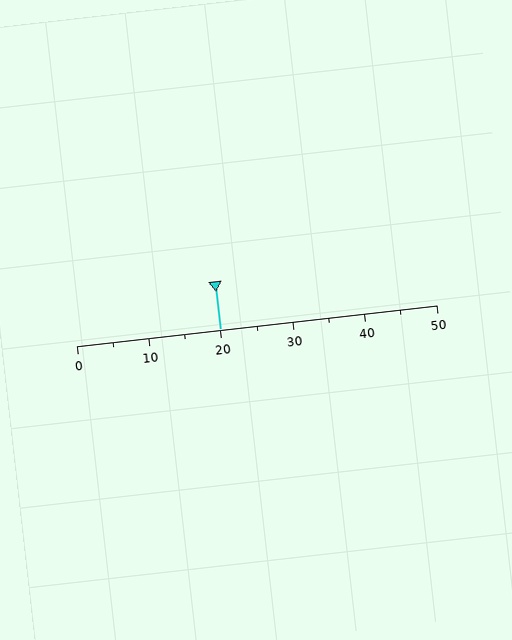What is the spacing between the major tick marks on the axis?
The major ticks are spaced 10 apart.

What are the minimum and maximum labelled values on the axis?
The axis runs from 0 to 50.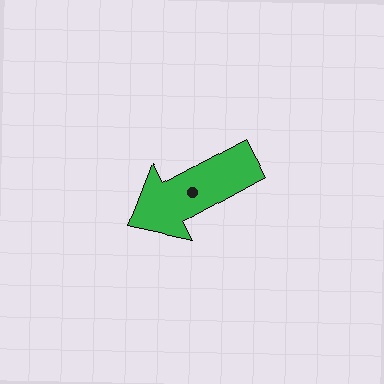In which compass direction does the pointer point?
Southwest.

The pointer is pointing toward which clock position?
Roughly 8 o'clock.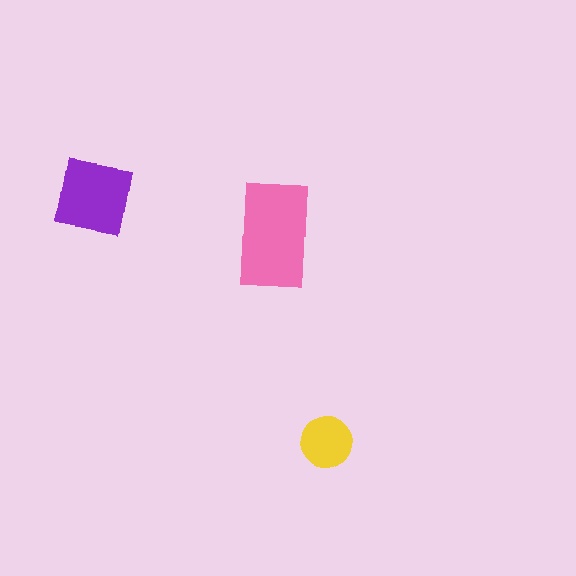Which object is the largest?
The pink rectangle.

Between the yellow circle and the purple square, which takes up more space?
The purple square.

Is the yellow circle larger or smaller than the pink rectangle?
Smaller.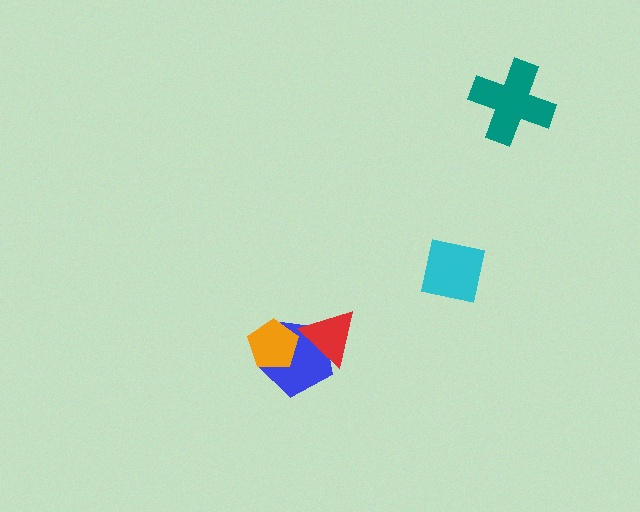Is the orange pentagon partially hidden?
No, no other shape covers it.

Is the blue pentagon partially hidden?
Yes, it is partially covered by another shape.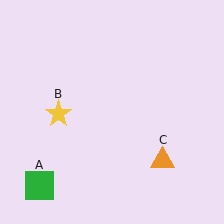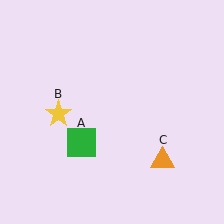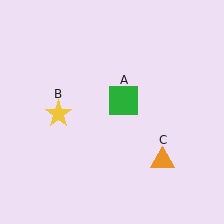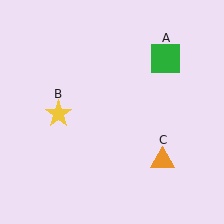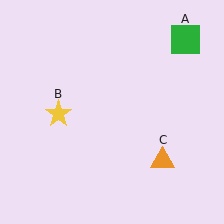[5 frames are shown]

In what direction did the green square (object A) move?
The green square (object A) moved up and to the right.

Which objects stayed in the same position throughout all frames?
Yellow star (object B) and orange triangle (object C) remained stationary.